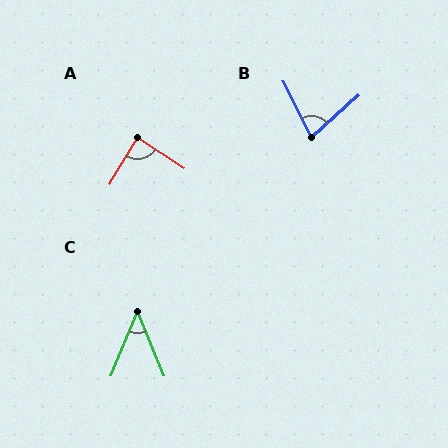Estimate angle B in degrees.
Approximately 76 degrees.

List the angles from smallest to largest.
C (45°), B (76°), A (88°).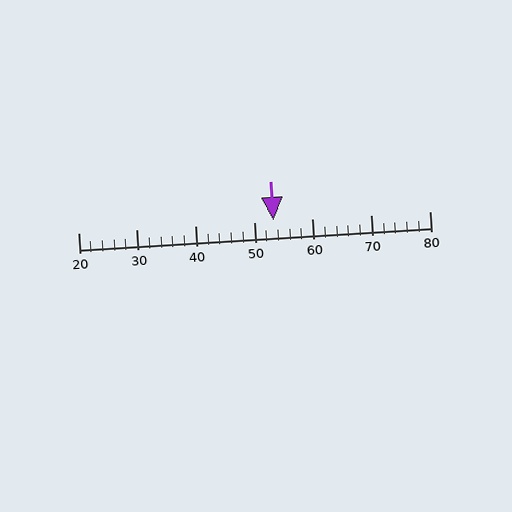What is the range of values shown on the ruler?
The ruler shows values from 20 to 80.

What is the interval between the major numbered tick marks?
The major tick marks are spaced 10 units apart.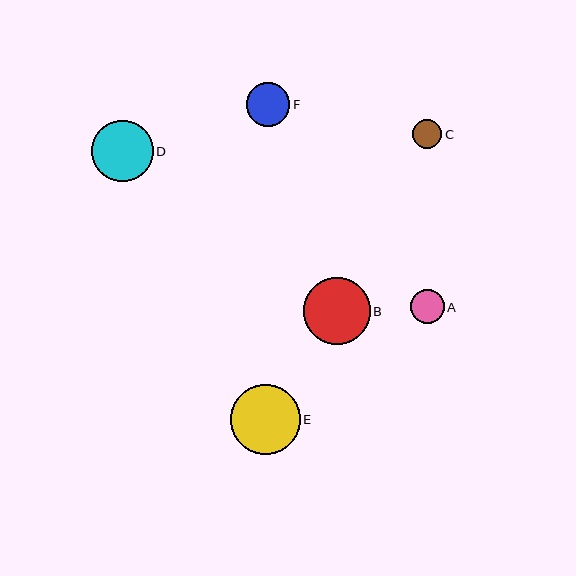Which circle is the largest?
Circle E is the largest with a size of approximately 69 pixels.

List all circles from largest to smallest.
From largest to smallest: E, B, D, F, A, C.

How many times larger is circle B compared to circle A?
Circle B is approximately 2.0 times the size of circle A.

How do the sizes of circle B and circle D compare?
Circle B and circle D are approximately the same size.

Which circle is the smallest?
Circle C is the smallest with a size of approximately 29 pixels.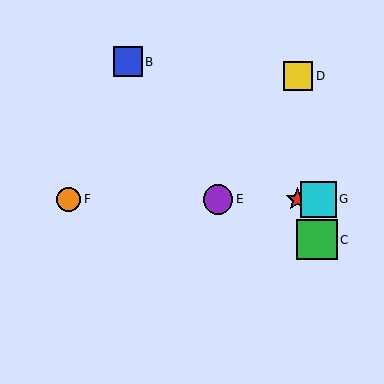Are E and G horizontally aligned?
Yes, both are at y≈199.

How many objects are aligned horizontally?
4 objects (A, E, F, G) are aligned horizontally.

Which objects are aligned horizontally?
Objects A, E, F, G are aligned horizontally.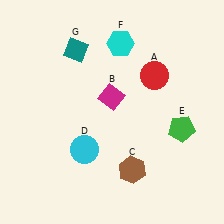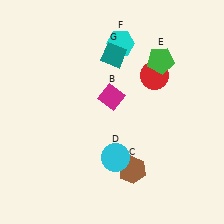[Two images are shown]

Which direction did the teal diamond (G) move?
The teal diamond (G) moved right.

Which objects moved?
The objects that moved are: the cyan circle (D), the green pentagon (E), the teal diamond (G).